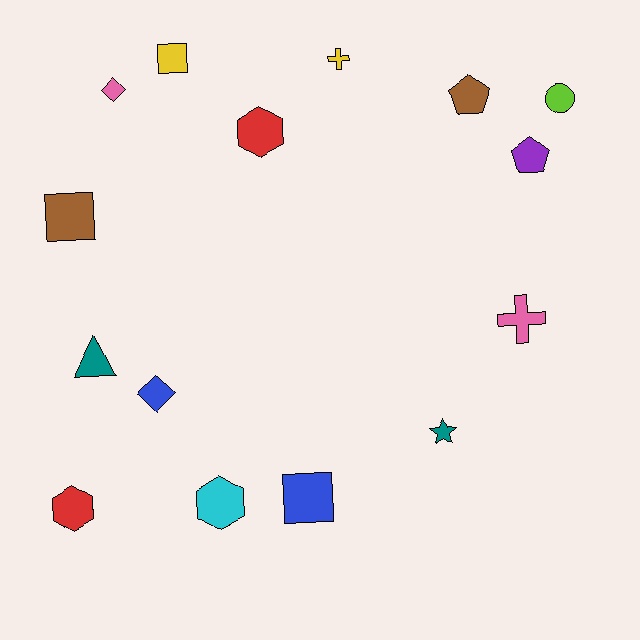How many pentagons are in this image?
There are 2 pentagons.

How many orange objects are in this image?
There are no orange objects.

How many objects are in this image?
There are 15 objects.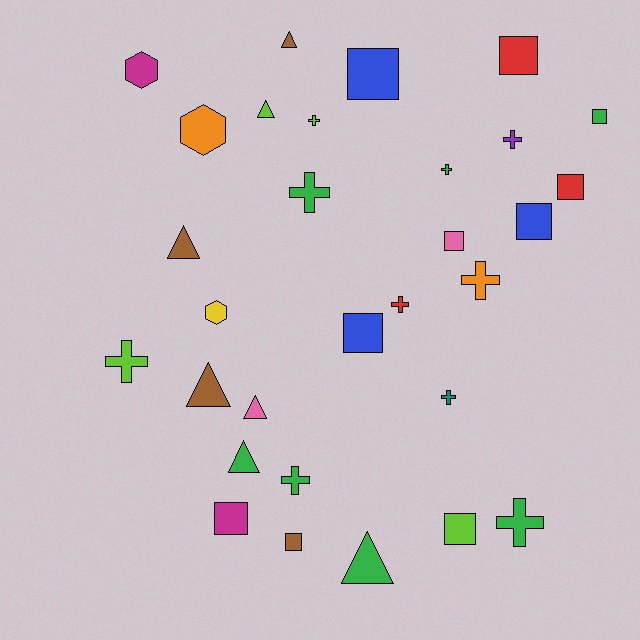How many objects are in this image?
There are 30 objects.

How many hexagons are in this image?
There are 3 hexagons.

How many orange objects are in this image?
There are 2 orange objects.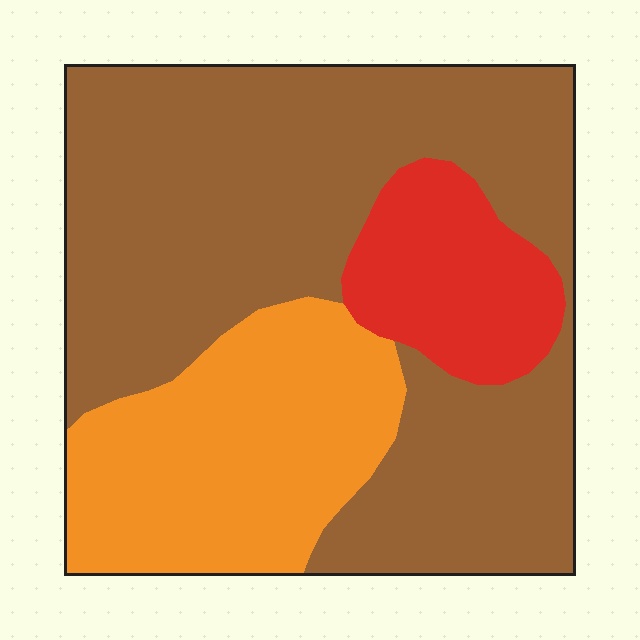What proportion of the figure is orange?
Orange covers around 25% of the figure.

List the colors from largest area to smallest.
From largest to smallest: brown, orange, red.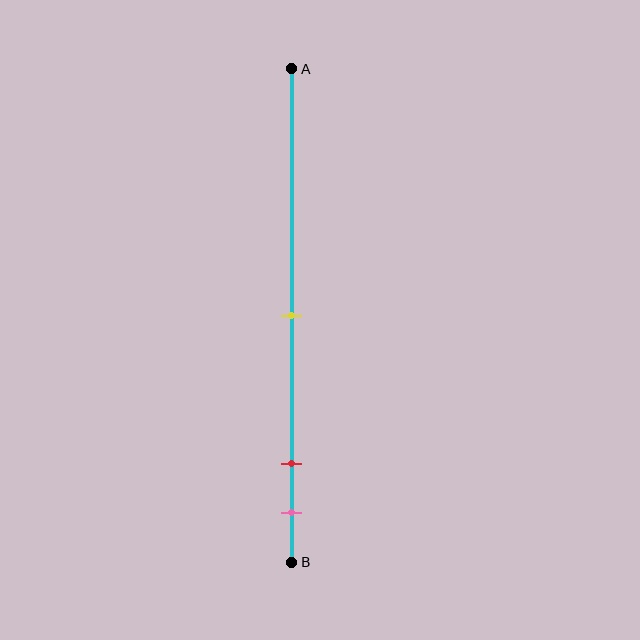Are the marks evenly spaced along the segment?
No, the marks are not evenly spaced.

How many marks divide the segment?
There are 3 marks dividing the segment.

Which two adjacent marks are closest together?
The red and pink marks are the closest adjacent pair.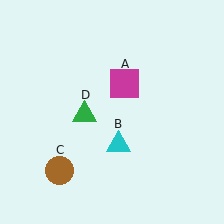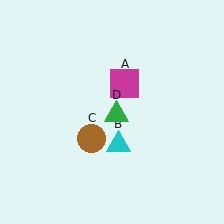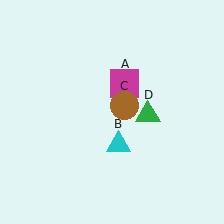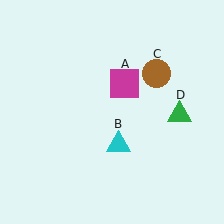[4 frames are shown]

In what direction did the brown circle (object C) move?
The brown circle (object C) moved up and to the right.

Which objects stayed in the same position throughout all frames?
Magenta square (object A) and cyan triangle (object B) remained stationary.